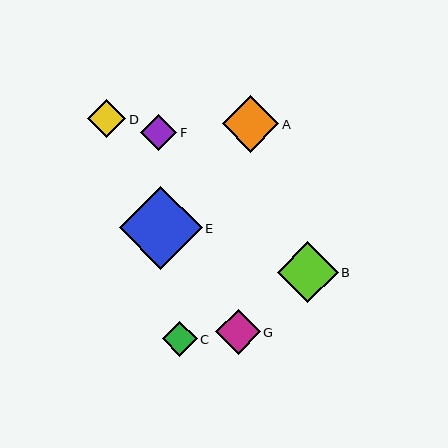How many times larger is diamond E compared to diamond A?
Diamond E is approximately 1.5 times the size of diamond A.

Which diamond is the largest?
Diamond E is the largest with a size of approximately 83 pixels.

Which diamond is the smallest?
Diamond C is the smallest with a size of approximately 35 pixels.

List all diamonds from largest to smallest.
From largest to smallest: E, B, A, G, D, F, C.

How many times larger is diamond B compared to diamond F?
Diamond B is approximately 1.7 times the size of diamond F.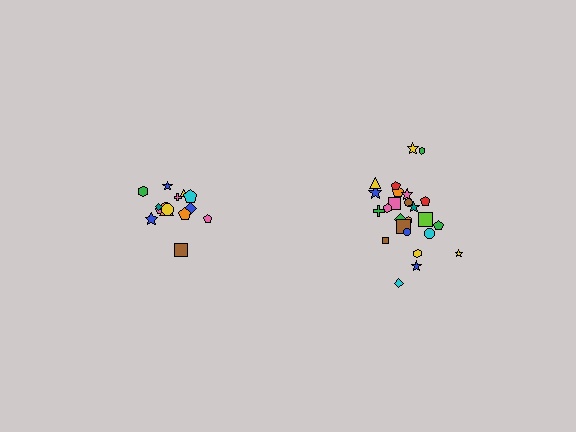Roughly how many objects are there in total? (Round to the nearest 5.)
Roughly 40 objects in total.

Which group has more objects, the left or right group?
The right group.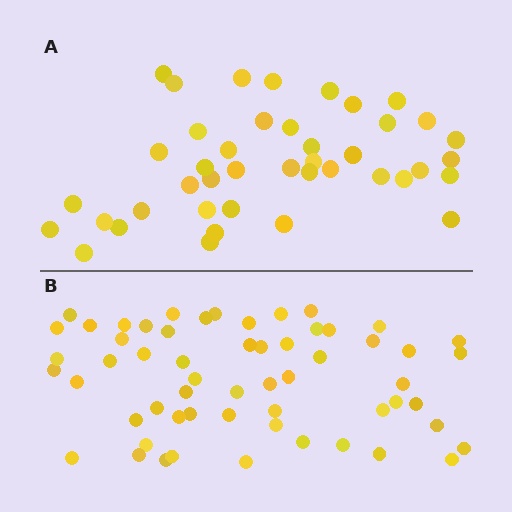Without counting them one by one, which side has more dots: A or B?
Region B (the bottom region) has more dots.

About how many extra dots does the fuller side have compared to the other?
Region B has approximately 15 more dots than region A.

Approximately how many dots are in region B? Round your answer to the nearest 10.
About 60 dots. (The exact count is 58, which rounds to 60.)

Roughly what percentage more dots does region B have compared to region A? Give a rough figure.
About 40% more.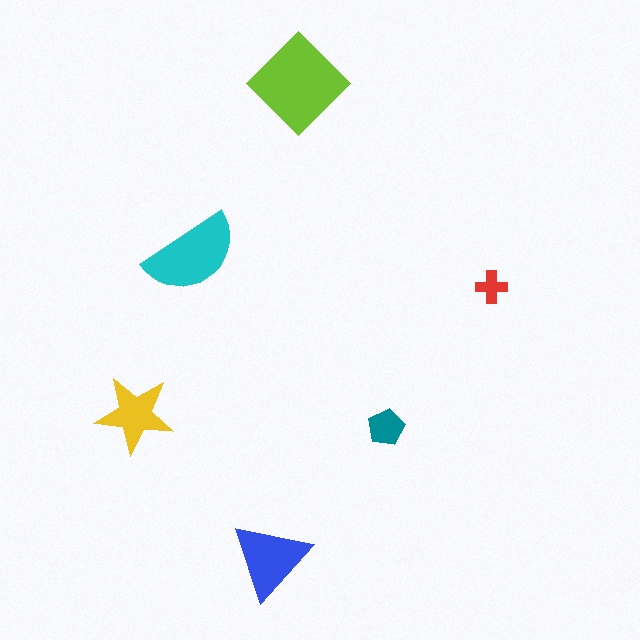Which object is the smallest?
The red cross.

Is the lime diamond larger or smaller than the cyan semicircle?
Larger.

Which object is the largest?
The lime diamond.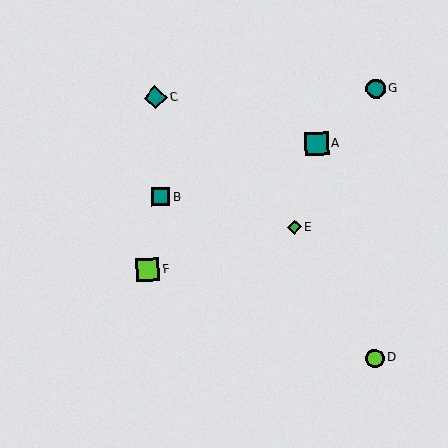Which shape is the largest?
The teal square (labeled A) is the largest.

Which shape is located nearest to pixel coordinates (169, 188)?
The teal square (labeled B) at (161, 197) is nearest to that location.